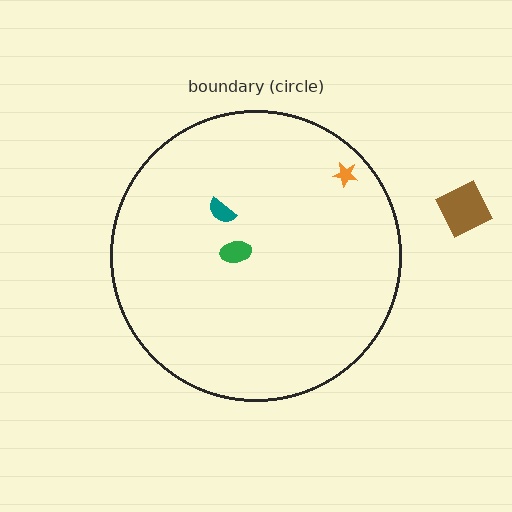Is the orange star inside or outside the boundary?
Inside.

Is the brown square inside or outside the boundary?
Outside.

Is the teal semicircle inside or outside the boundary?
Inside.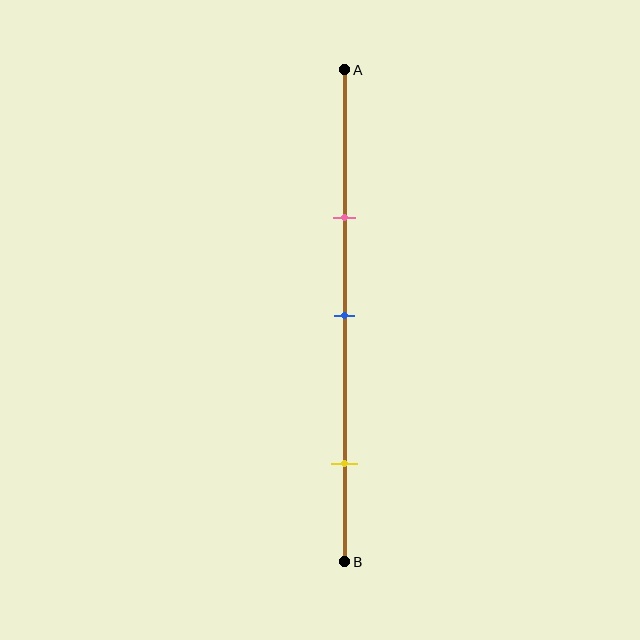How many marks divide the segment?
There are 3 marks dividing the segment.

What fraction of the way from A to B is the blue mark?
The blue mark is approximately 50% (0.5) of the way from A to B.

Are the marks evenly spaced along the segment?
No, the marks are not evenly spaced.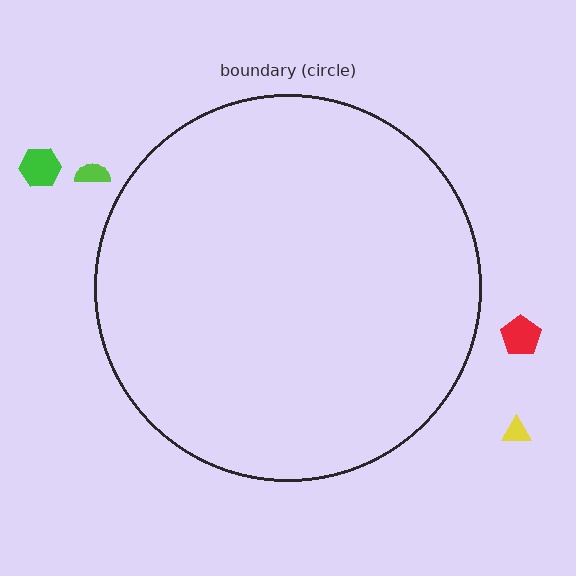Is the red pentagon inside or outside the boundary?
Outside.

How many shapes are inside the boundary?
0 inside, 4 outside.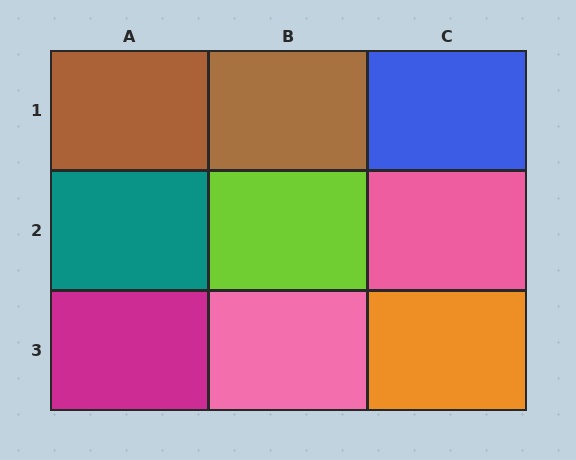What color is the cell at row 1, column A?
Brown.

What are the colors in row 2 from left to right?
Teal, lime, pink.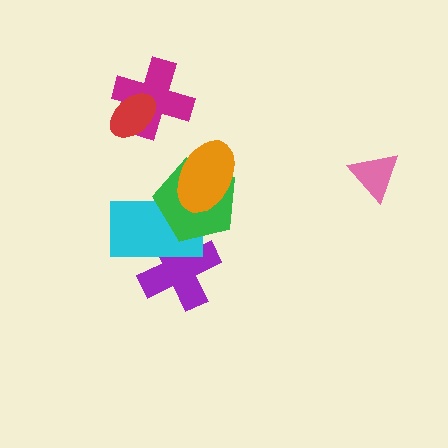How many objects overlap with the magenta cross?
1 object overlaps with the magenta cross.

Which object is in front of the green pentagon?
The orange ellipse is in front of the green pentagon.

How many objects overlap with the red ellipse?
1 object overlaps with the red ellipse.